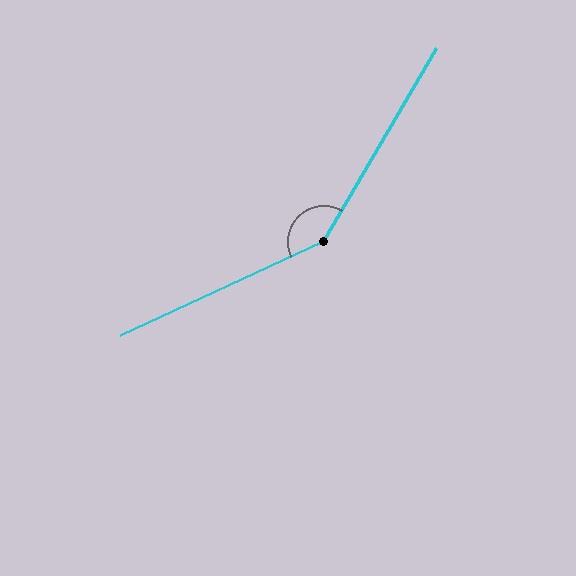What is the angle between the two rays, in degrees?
Approximately 145 degrees.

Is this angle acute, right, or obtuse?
It is obtuse.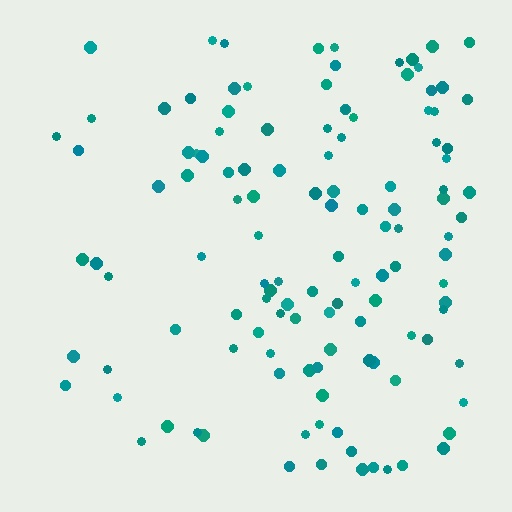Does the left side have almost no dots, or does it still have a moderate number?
Still a moderate number, just noticeably fewer than the right.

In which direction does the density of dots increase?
From left to right, with the right side densest.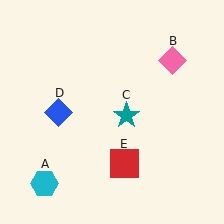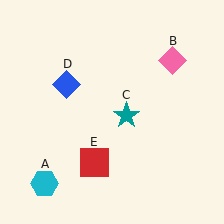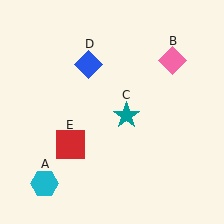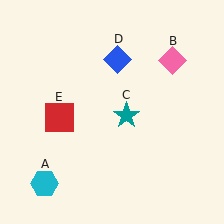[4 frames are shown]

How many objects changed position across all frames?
2 objects changed position: blue diamond (object D), red square (object E).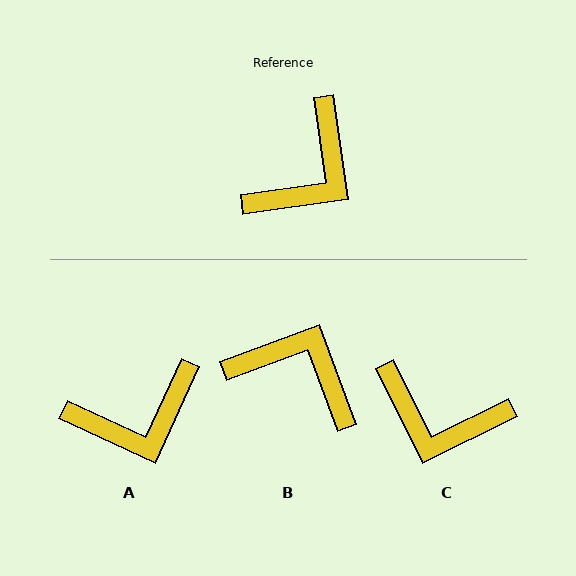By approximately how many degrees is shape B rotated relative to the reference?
Approximately 102 degrees counter-clockwise.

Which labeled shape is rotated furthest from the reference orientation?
B, about 102 degrees away.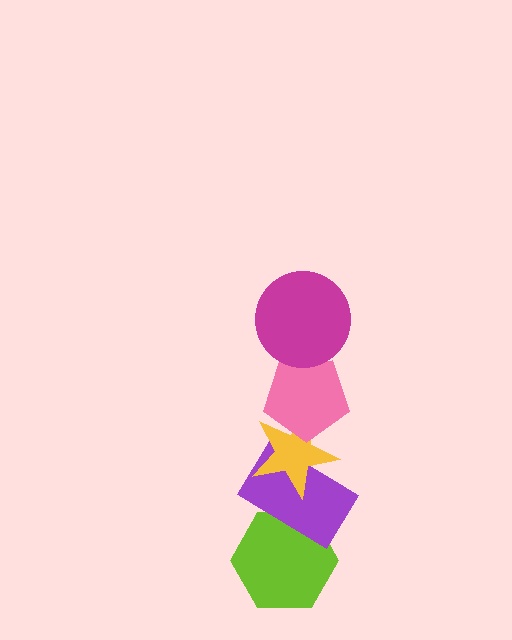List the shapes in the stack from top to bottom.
From top to bottom: the magenta circle, the pink pentagon, the yellow star, the purple rectangle, the lime hexagon.